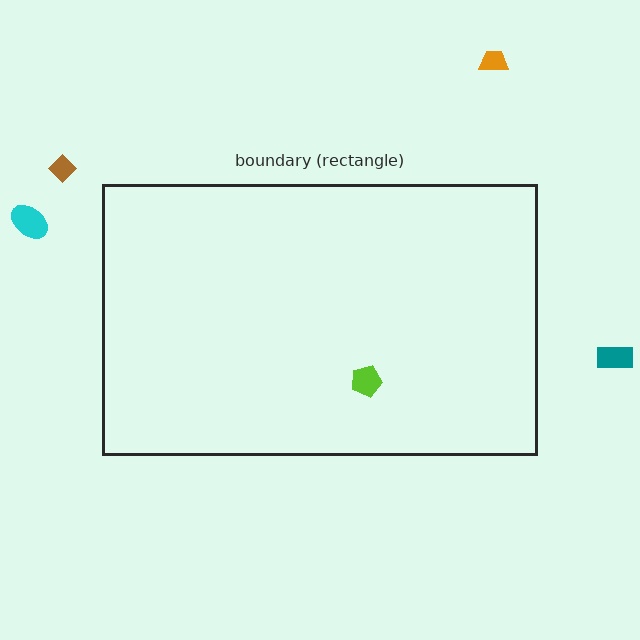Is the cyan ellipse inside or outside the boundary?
Outside.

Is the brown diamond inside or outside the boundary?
Outside.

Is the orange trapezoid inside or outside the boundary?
Outside.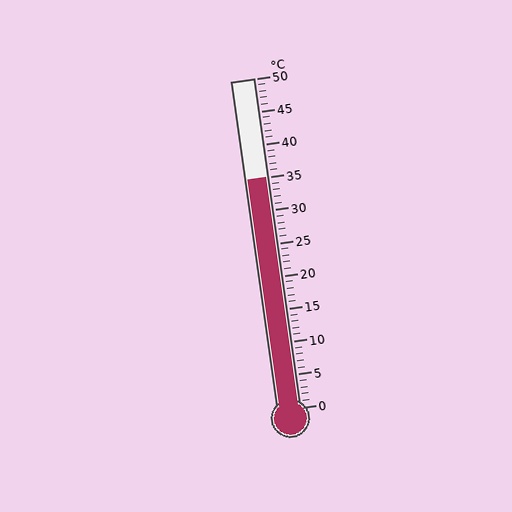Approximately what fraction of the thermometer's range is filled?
The thermometer is filled to approximately 70% of its range.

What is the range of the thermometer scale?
The thermometer scale ranges from 0°C to 50°C.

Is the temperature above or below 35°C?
The temperature is at 35°C.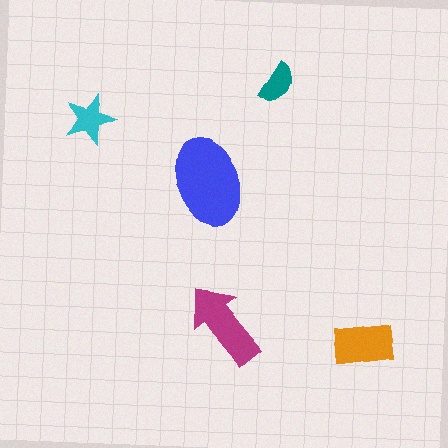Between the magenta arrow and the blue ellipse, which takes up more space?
The blue ellipse.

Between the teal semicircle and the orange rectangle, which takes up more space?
The orange rectangle.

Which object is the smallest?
The teal semicircle.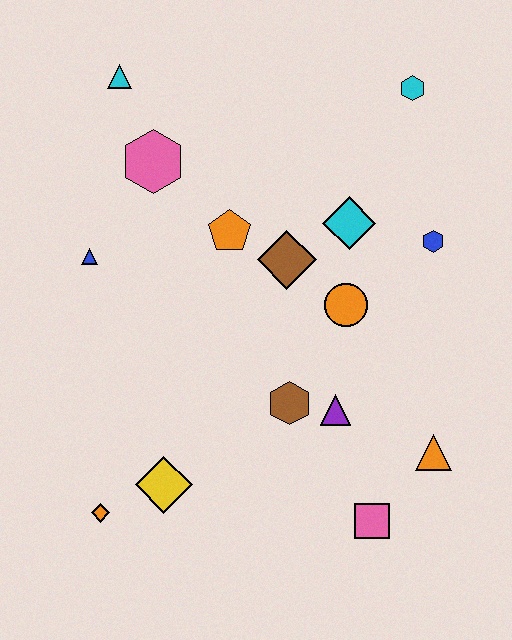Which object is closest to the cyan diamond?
The brown diamond is closest to the cyan diamond.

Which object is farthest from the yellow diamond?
The cyan hexagon is farthest from the yellow diamond.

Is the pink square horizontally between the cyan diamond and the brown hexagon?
No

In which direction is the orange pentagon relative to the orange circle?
The orange pentagon is to the left of the orange circle.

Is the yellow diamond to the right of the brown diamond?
No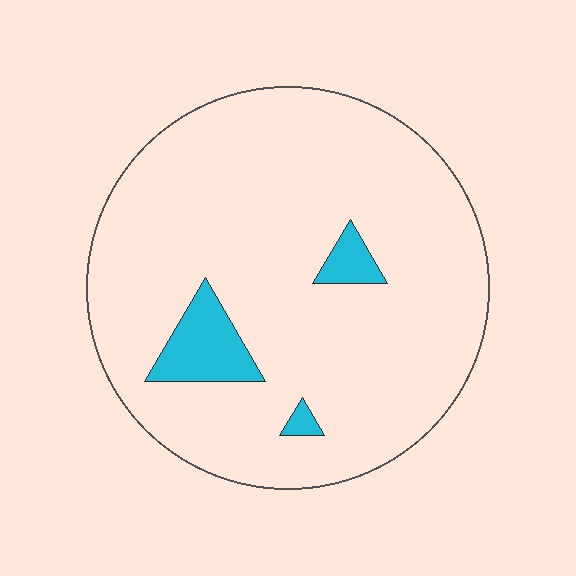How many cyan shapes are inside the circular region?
3.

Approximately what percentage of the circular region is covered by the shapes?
Approximately 10%.